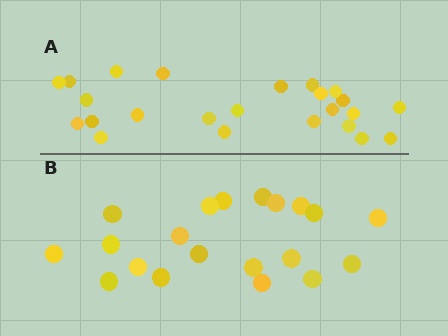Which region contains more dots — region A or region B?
Region A (the top region) has more dots.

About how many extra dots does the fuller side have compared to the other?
Region A has about 4 more dots than region B.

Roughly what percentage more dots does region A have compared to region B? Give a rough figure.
About 20% more.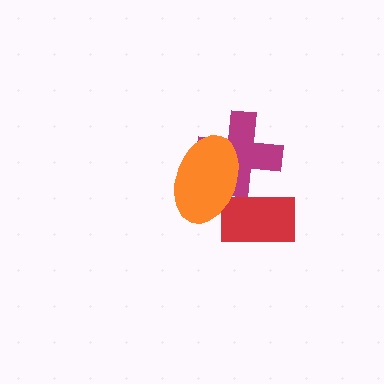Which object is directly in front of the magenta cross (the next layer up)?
The red rectangle is directly in front of the magenta cross.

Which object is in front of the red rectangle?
The orange ellipse is in front of the red rectangle.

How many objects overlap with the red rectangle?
2 objects overlap with the red rectangle.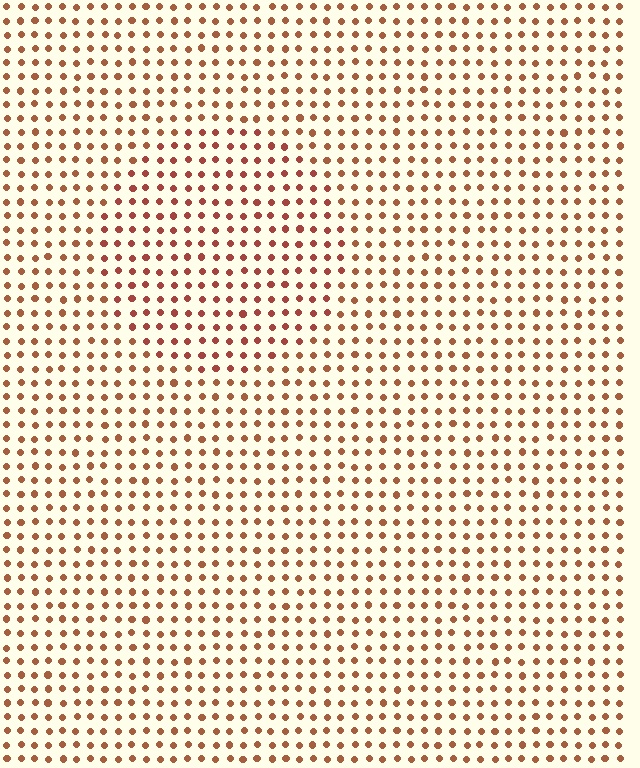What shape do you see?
I see a circle.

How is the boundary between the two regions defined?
The boundary is defined purely by a slight shift in hue (about 15 degrees). Spacing, size, and orientation are identical on both sides.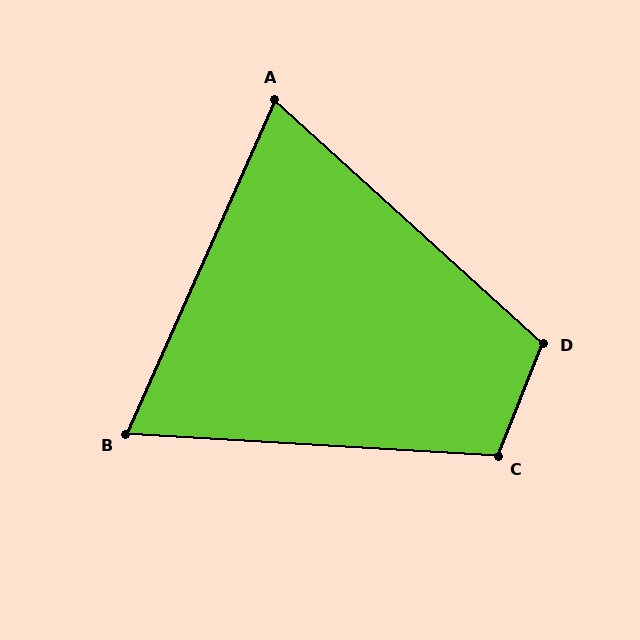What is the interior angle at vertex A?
Approximately 72 degrees (acute).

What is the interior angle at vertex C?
Approximately 108 degrees (obtuse).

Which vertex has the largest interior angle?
D, at approximately 110 degrees.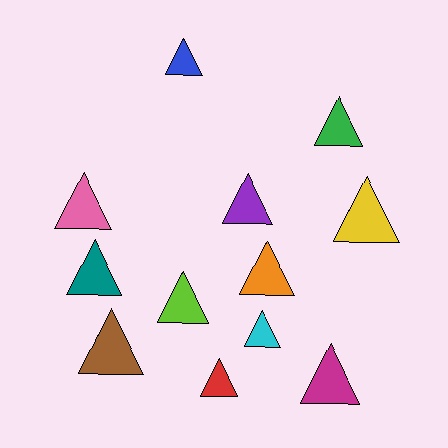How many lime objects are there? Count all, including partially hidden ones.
There is 1 lime object.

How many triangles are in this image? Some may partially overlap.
There are 12 triangles.